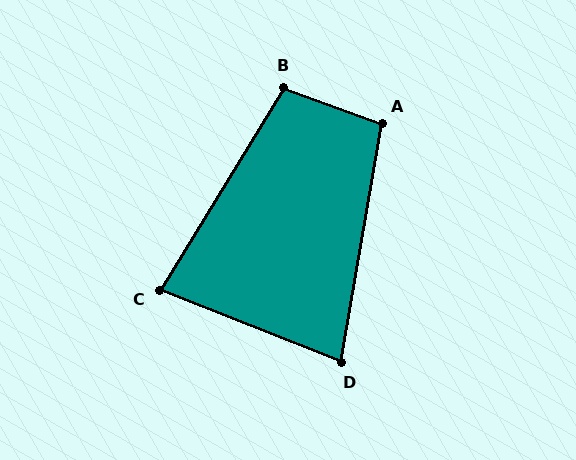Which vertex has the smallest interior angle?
D, at approximately 78 degrees.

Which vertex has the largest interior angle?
B, at approximately 102 degrees.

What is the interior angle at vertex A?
Approximately 100 degrees (obtuse).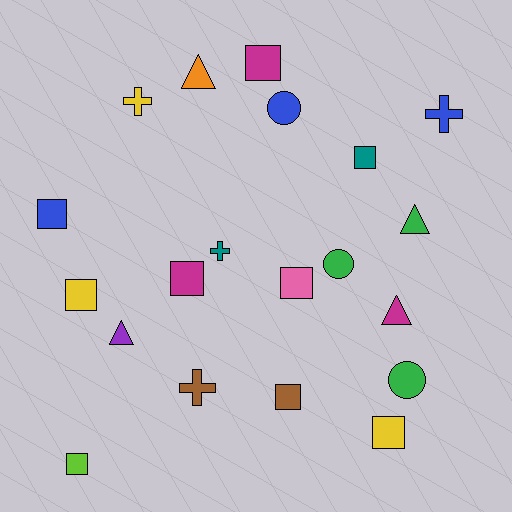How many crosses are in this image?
There are 4 crosses.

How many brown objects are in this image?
There are 2 brown objects.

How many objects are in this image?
There are 20 objects.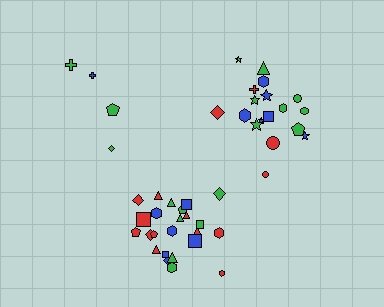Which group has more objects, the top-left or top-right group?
The top-right group.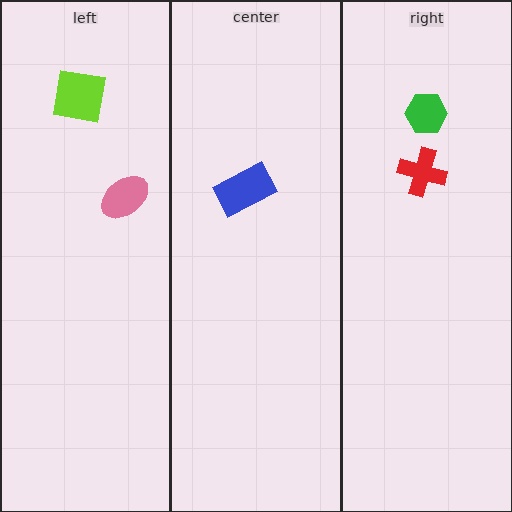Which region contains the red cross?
The right region.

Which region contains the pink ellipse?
The left region.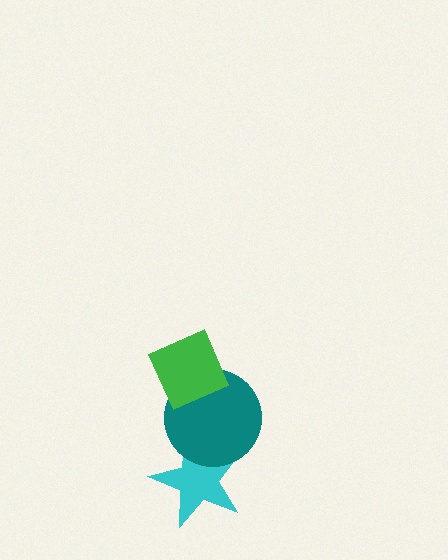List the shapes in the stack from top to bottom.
From top to bottom: the green diamond, the teal circle, the cyan star.